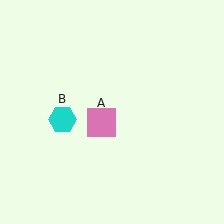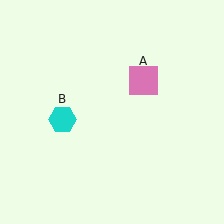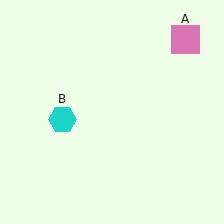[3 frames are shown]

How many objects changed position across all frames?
1 object changed position: pink square (object A).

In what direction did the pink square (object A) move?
The pink square (object A) moved up and to the right.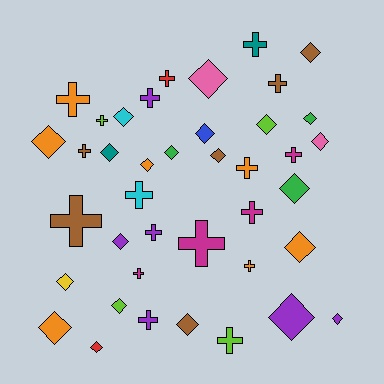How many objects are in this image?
There are 40 objects.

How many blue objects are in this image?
There is 1 blue object.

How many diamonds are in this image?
There are 22 diamonds.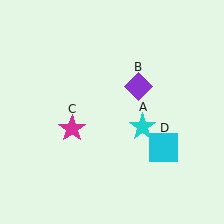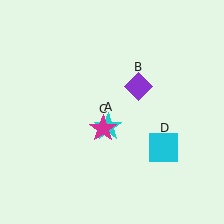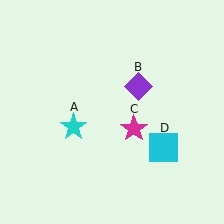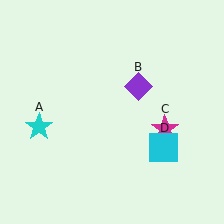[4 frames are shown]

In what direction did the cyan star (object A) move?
The cyan star (object A) moved left.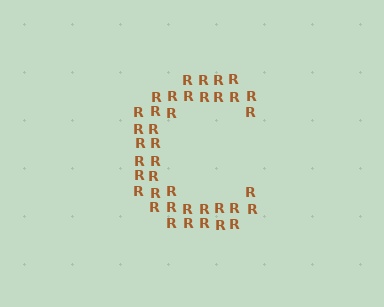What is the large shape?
The large shape is the letter C.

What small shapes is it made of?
It is made of small letter R's.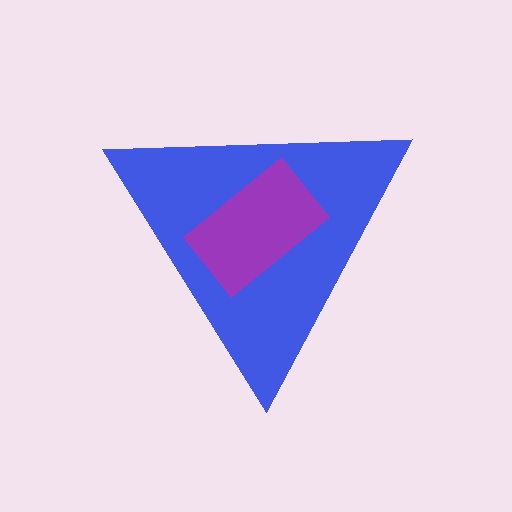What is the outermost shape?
The blue triangle.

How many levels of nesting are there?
2.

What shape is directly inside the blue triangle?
The purple rectangle.